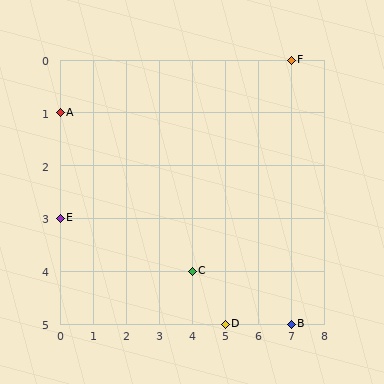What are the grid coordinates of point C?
Point C is at grid coordinates (4, 4).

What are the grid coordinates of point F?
Point F is at grid coordinates (7, 0).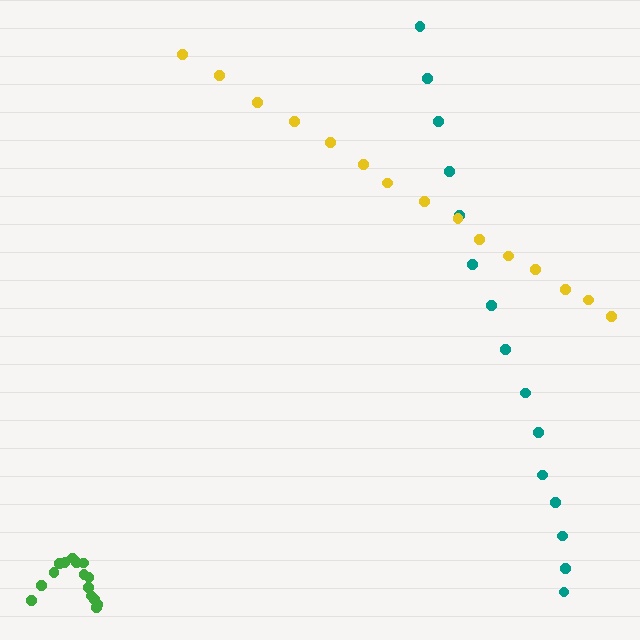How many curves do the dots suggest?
There are 3 distinct paths.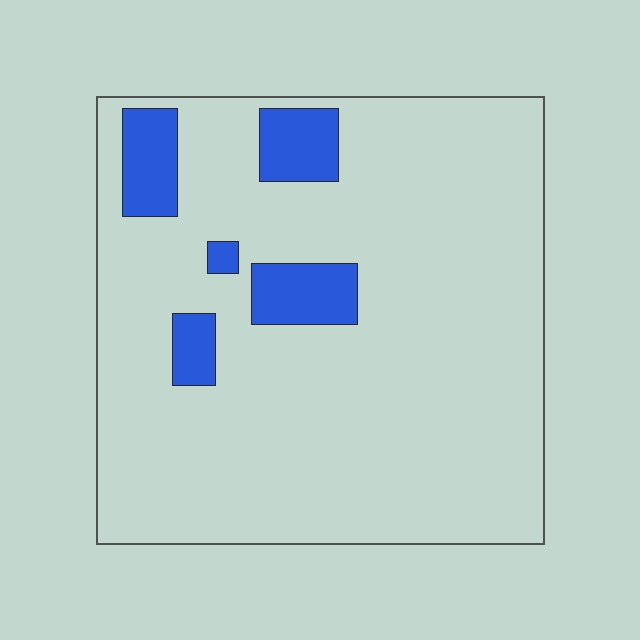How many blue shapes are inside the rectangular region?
5.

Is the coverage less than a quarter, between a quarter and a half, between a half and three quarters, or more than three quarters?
Less than a quarter.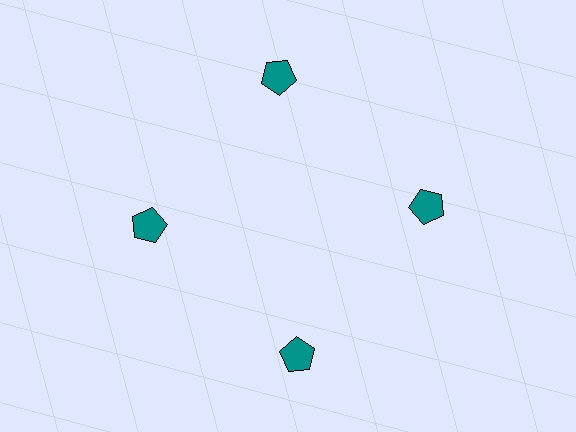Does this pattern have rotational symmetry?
Yes, this pattern has 4-fold rotational symmetry. It looks the same after rotating 90 degrees around the center.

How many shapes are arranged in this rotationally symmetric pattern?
There are 4 shapes, arranged in 4 groups of 1.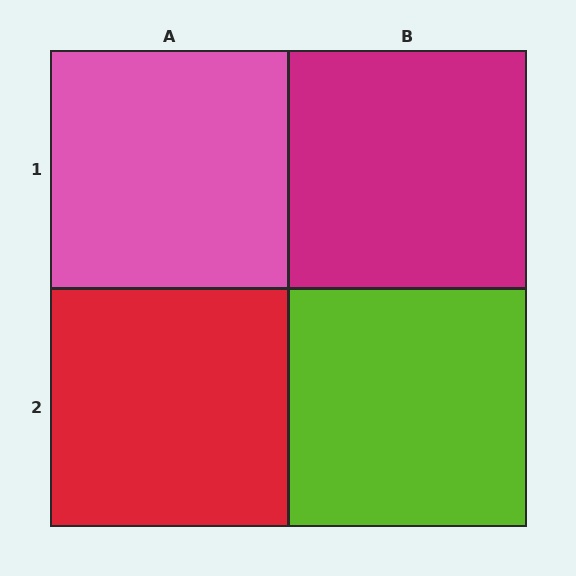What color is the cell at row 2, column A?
Red.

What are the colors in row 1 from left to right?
Pink, magenta.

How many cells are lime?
1 cell is lime.